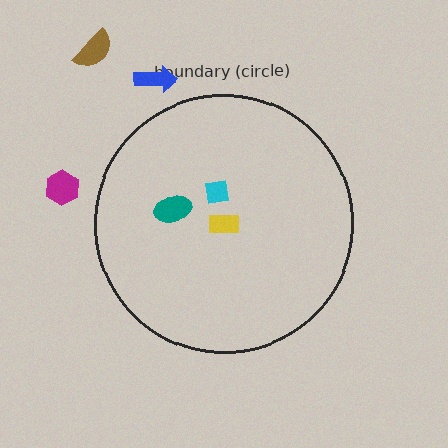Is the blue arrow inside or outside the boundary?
Outside.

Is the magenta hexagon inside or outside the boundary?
Outside.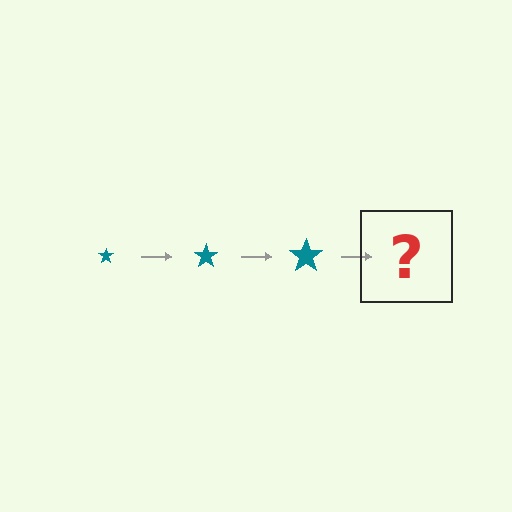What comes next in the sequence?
The next element should be a teal star, larger than the previous one.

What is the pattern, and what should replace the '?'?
The pattern is that the star gets progressively larger each step. The '?' should be a teal star, larger than the previous one.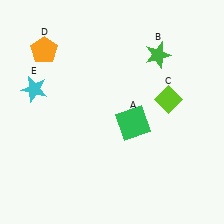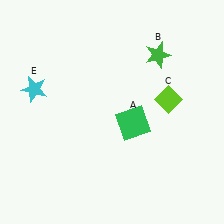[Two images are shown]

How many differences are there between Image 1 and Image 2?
There is 1 difference between the two images.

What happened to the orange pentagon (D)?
The orange pentagon (D) was removed in Image 2. It was in the top-left area of Image 1.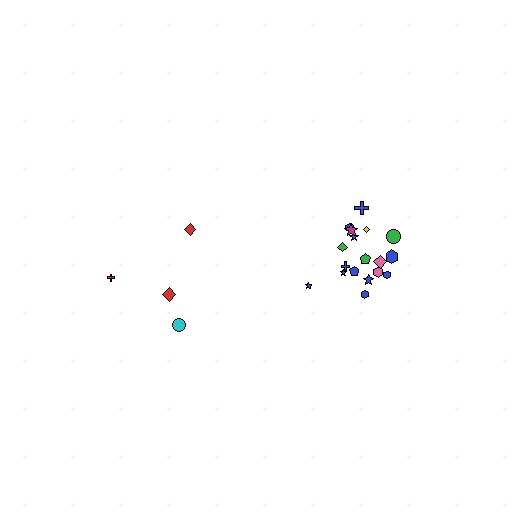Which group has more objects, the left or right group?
The right group.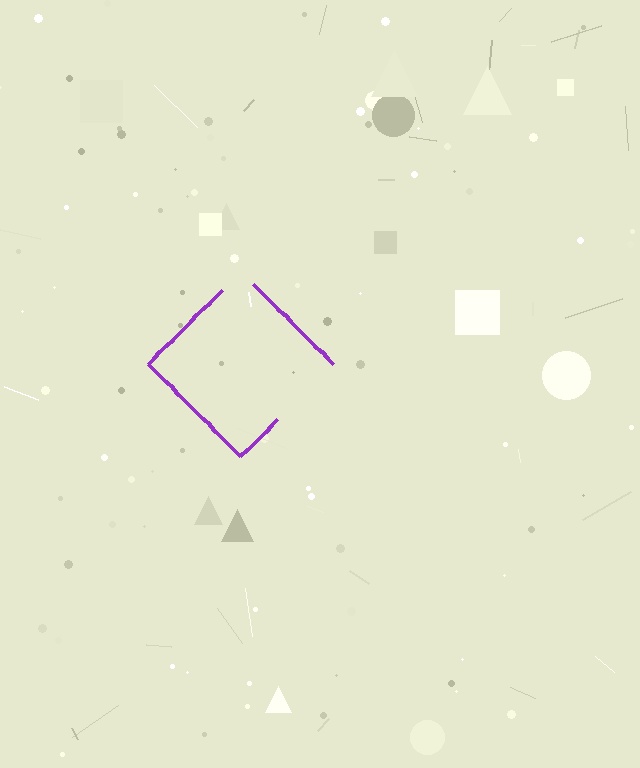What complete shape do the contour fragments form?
The contour fragments form a diamond.